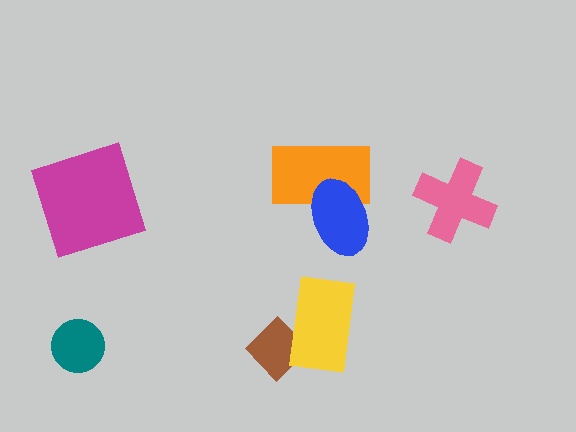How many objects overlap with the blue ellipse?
1 object overlaps with the blue ellipse.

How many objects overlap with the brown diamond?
1 object overlaps with the brown diamond.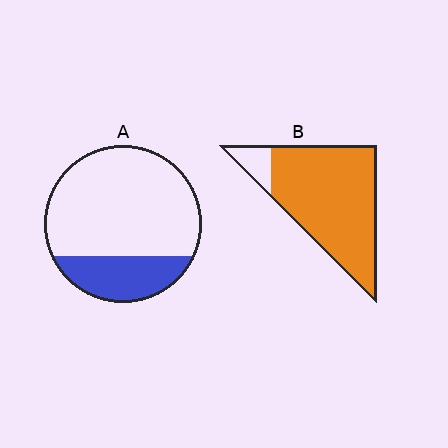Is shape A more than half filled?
No.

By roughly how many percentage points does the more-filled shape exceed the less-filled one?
By roughly 65 percentage points (B over A).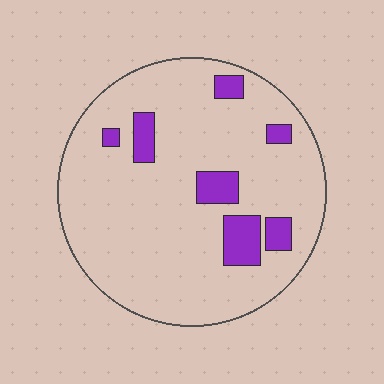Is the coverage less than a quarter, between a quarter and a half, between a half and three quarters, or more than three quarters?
Less than a quarter.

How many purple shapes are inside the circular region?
7.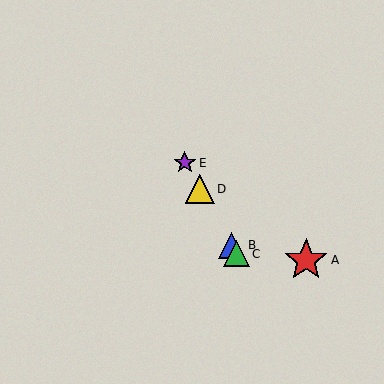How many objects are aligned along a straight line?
4 objects (B, C, D, E) are aligned along a straight line.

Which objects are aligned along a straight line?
Objects B, C, D, E are aligned along a straight line.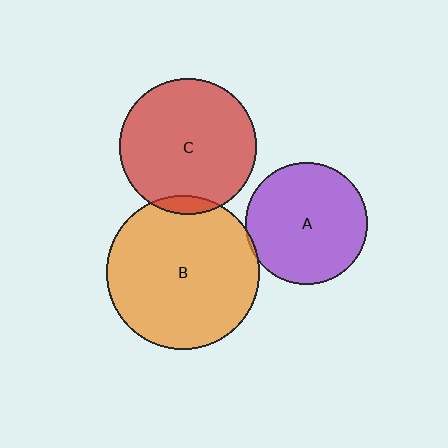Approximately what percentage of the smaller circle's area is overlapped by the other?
Approximately 5%.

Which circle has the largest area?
Circle B (orange).